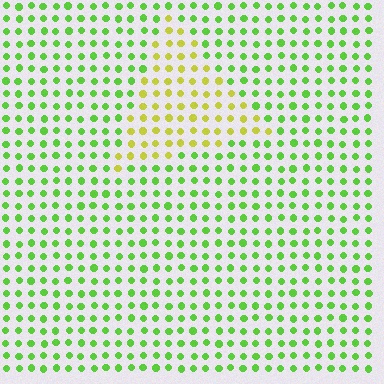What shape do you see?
I see a triangle.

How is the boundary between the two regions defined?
The boundary is defined purely by a slight shift in hue (about 42 degrees). Spacing, size, and orientation are identical on both sides.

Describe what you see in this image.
The image is filled with small lime elements in a uniform arrangement. A triangle-shaped region is visible where the elements are tinted to a slightly different hue, forming a subtle color boundary.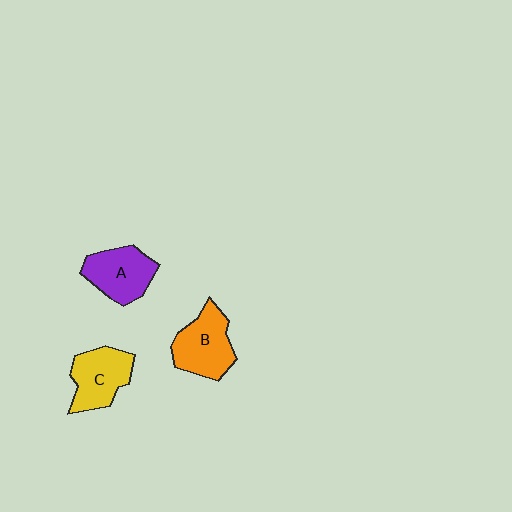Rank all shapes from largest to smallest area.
From largest to smallest: B (orange), C (yellow), A (purple).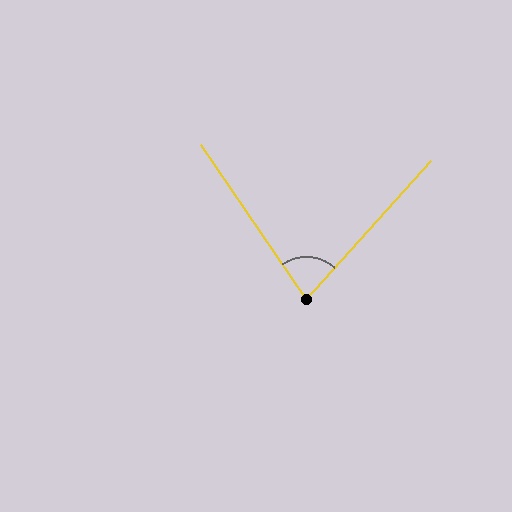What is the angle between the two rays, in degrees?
Approximately 76 degrees.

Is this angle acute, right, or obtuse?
It is acute.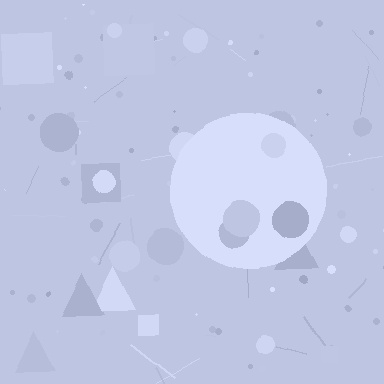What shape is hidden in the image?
A circle is hidden in the image.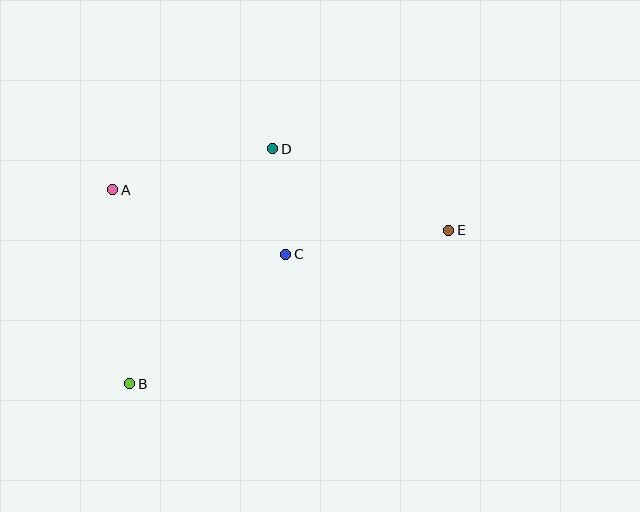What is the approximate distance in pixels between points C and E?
The distance between C and E is approximately 165 pixels.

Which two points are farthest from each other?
Points B and E are farthest from each other.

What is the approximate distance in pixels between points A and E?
The distance between A and E is approximately 338 pixels.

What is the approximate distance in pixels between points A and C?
The distance between A and C is approximately 184 pixels.